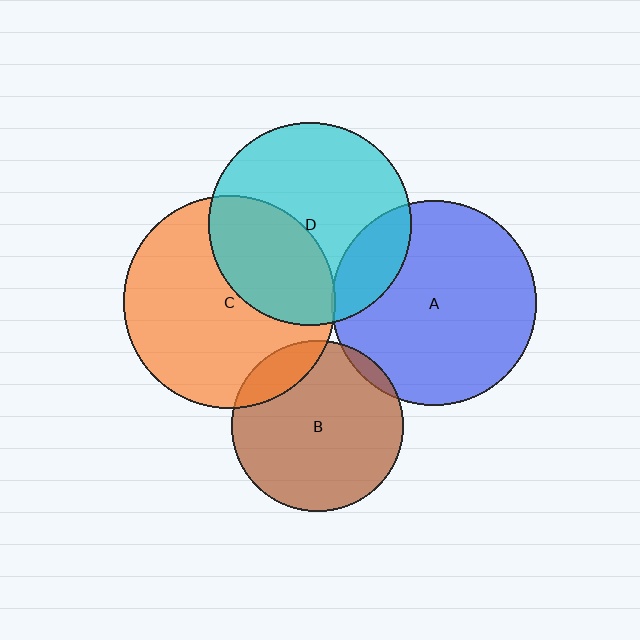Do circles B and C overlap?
Yes.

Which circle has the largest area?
Circle C (orange).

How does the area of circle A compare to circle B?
Approximately 1.4 times.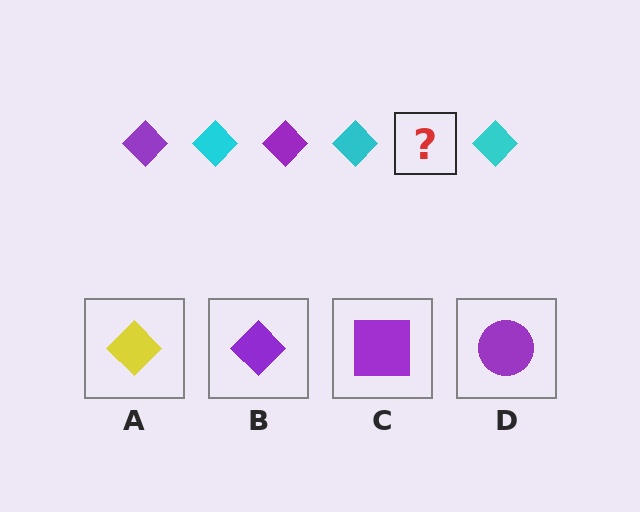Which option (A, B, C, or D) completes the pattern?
B.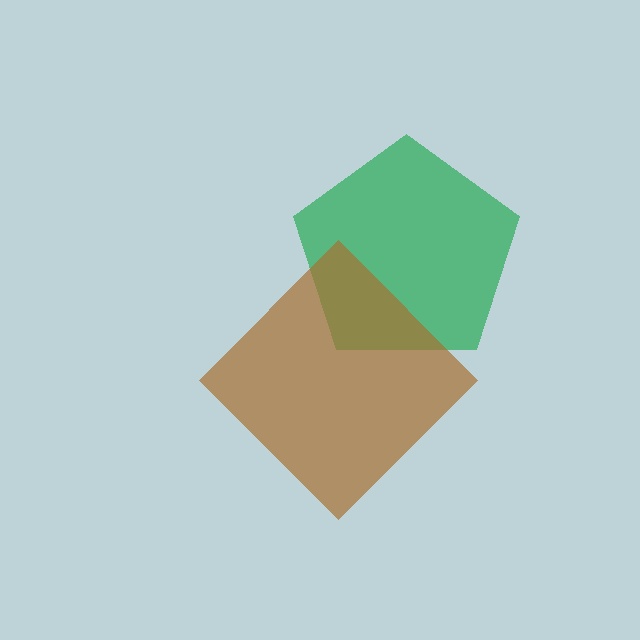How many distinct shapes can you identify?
There are 2 distinct shapes: a green pentagon, a brown diamond.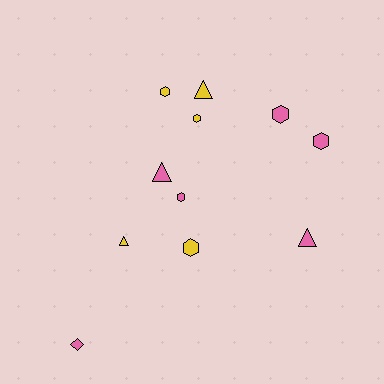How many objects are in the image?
There are 11 objects.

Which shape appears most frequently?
Hexagon, with 6 objects.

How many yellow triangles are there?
There are 2 yellow triangles.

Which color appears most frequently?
Pink, with 6 objects.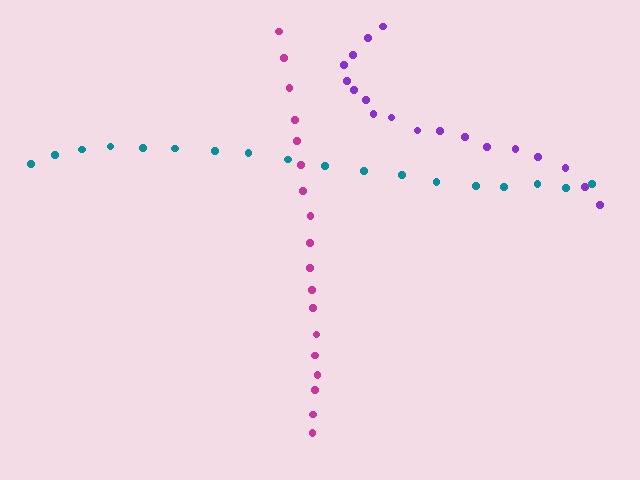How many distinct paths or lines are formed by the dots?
There are 3 distinct paths.